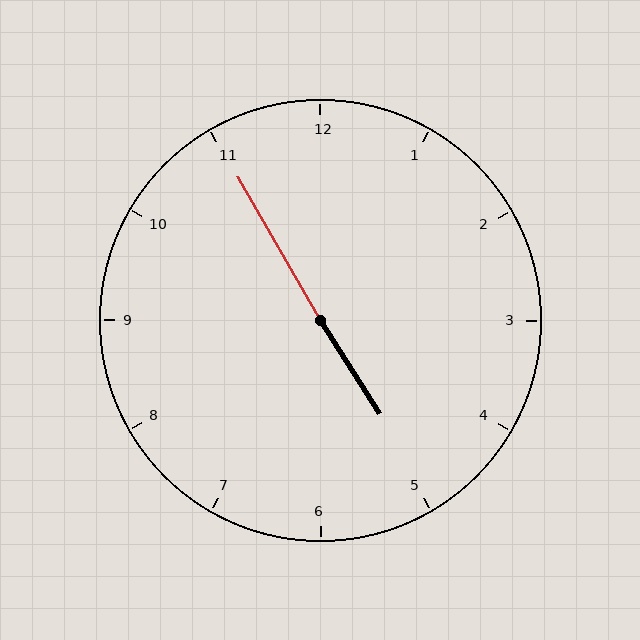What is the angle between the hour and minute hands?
Approximately 178 degrees.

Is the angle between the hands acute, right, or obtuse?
It is obtuse.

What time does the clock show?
4:55.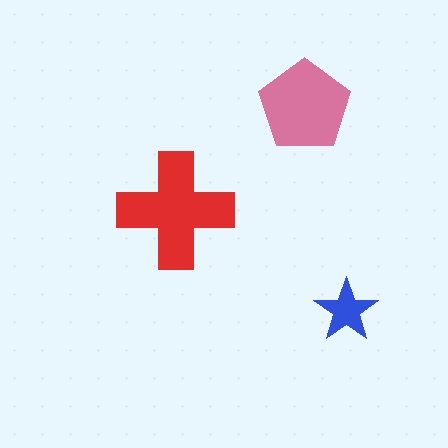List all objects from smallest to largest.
The blue star, the pink pentagon, the red cross.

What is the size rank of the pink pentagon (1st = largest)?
2nd.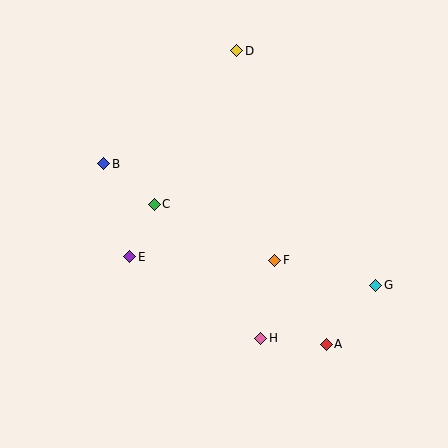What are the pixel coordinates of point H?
Point H is at (261, 338).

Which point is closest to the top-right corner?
Point D is closest to the top-right corner.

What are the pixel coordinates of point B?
Point B is at (104, 164).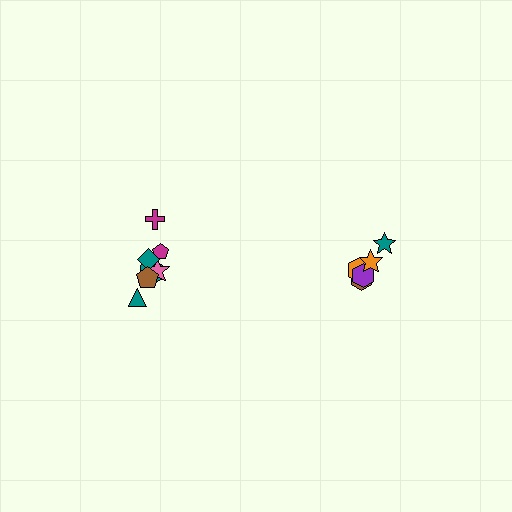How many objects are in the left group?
There are 7 objects.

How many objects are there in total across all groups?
There are 12 objects.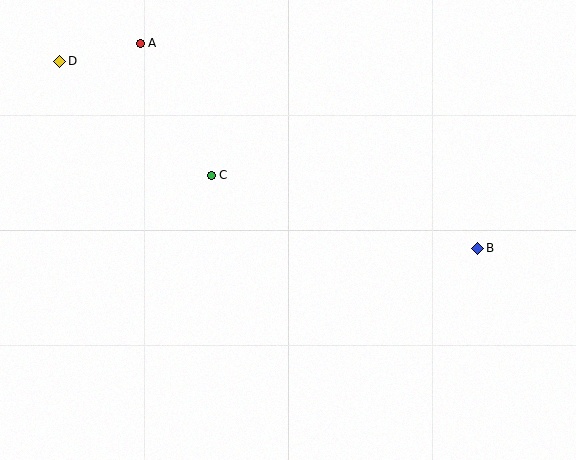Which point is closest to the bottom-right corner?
Point B is closest to the bottom-right corner.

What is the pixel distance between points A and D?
The distance between A and D is 82 pixels.